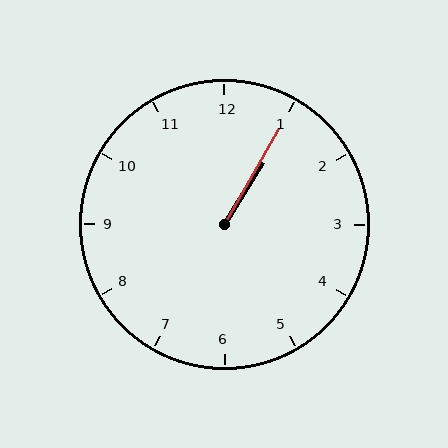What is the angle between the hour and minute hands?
Approximately 2 degrees.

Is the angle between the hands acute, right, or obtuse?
It is acute.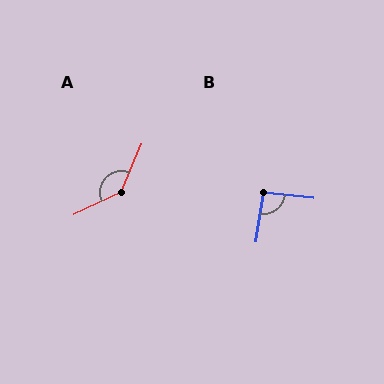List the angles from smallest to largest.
B (92°), A (138°).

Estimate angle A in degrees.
Approximately 138 degrees.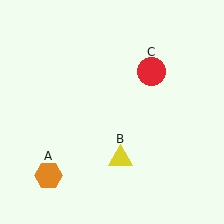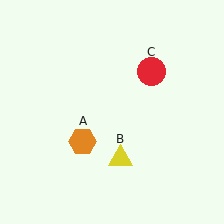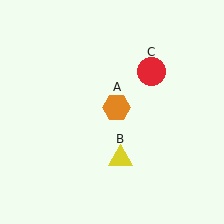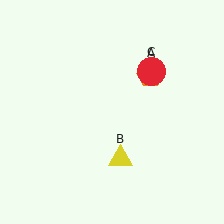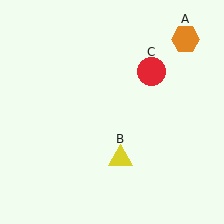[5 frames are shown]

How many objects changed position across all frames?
1 object changed position: orange hexagon (object A).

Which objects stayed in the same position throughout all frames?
Yellow triangle (object B) and red circle (object C) remained stationary.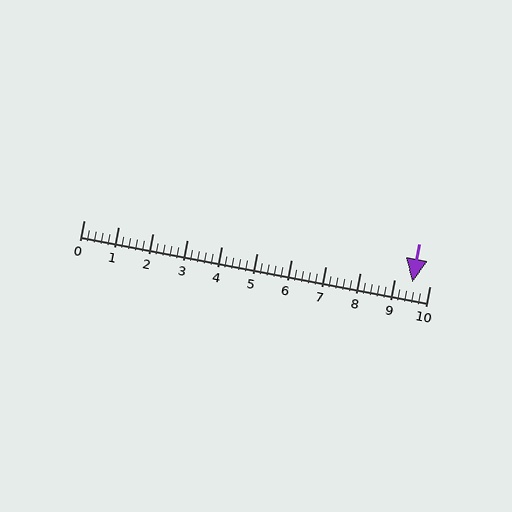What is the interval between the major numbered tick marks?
The major tick marks are spaced 1 units apart.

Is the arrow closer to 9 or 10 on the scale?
The arrow is closer to 10.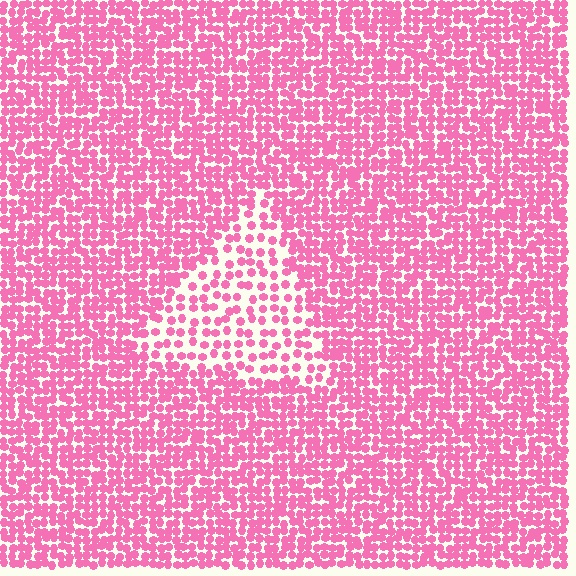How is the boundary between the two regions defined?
The boundary is defined by a change in element density (approximately 2.0x ratio). All elements are the same color, size, and shape.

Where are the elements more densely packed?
The elements are more densely packed outside the triangle boundary.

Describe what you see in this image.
The image contains small pink elements arranged at two different densities. A triangle-shaped region is visible where the elements are less densely packed than the surrounding area.